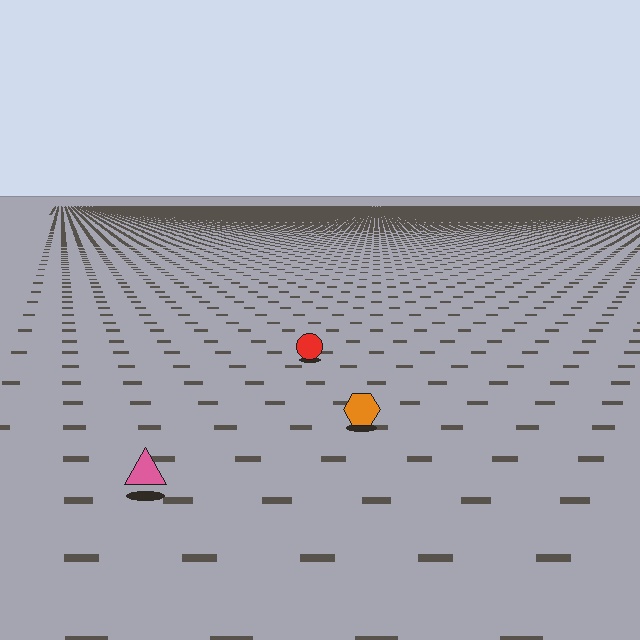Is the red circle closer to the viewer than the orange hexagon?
No. The orange hexagon is closer — you can tell from the texture gradient: the ground texture is coarser near it.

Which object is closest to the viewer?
The pink triangle is closest. The texture marks near it are larger and more spread out.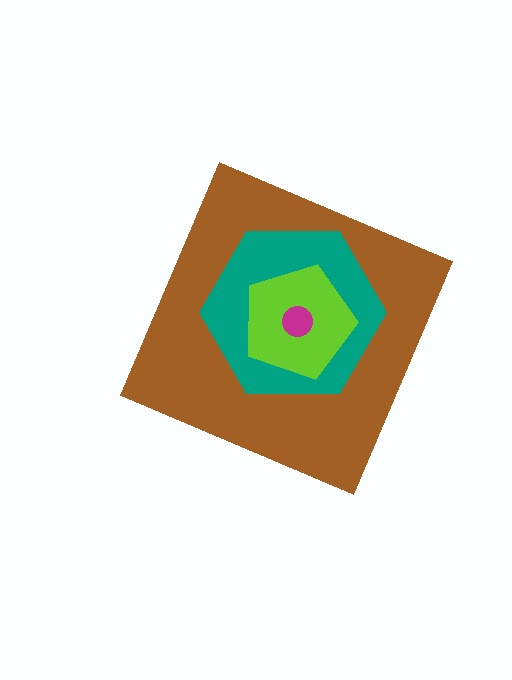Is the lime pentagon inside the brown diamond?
Yes.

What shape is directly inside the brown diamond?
The teal hexagon.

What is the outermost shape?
The brown diamond.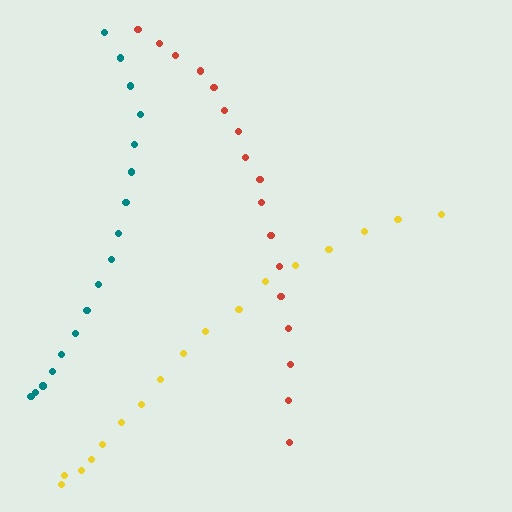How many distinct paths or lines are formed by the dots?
There are 3 distinct paths.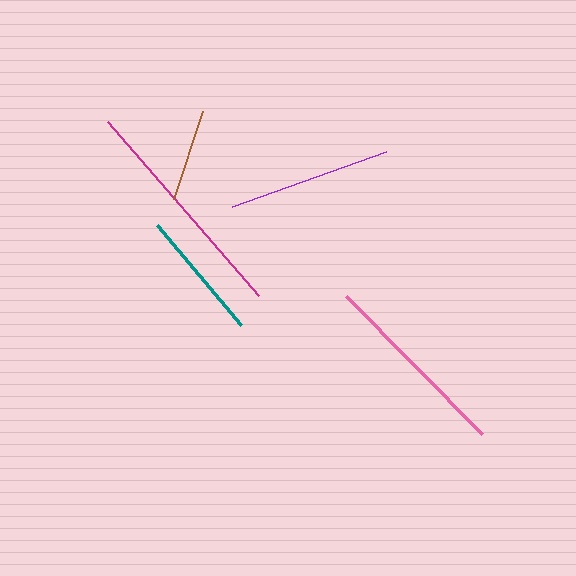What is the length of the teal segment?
The teal segment is approximately 130 pixels long.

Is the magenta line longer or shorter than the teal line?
The magenta line is longer than the teal line.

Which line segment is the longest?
The magenta line is the longest at approximately 230 pixels.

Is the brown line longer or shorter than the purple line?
The purple line is longer than the brown line.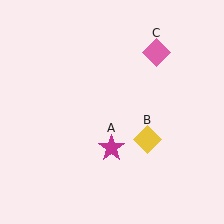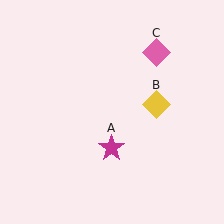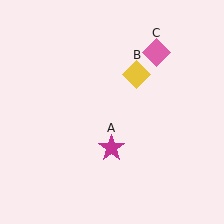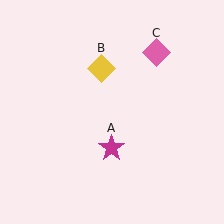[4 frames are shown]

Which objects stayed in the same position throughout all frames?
Magenta star (object A) and pink diamond (object C) remained stationary.